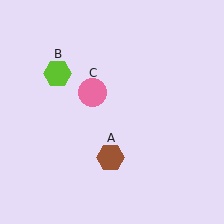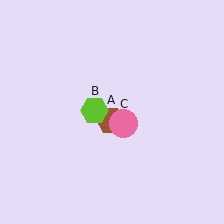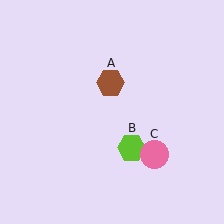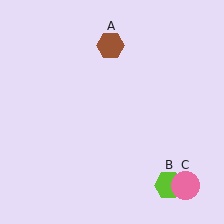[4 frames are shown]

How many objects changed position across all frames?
3 objects changed position: brown hexagon (object A), lime hexagon (object B), pink circle (object C).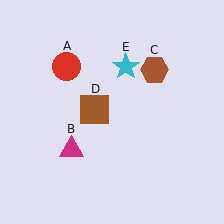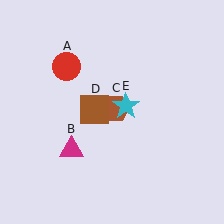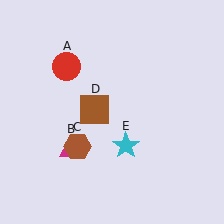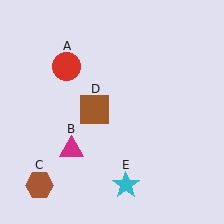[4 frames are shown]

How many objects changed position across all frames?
2 objects changed position: brown hexagon (object C), cyan star (object E).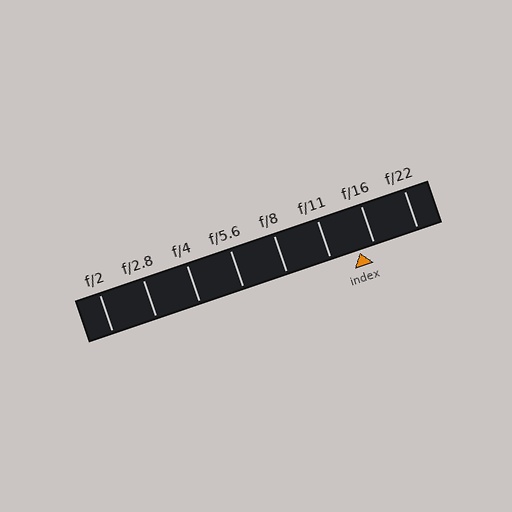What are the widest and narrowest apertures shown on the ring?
The widest aperture shown is f/2 and the narrowest is f/22.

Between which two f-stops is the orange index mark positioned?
The index mark is between f/11 and f/16.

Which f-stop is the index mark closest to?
The index mark is closest to f/16.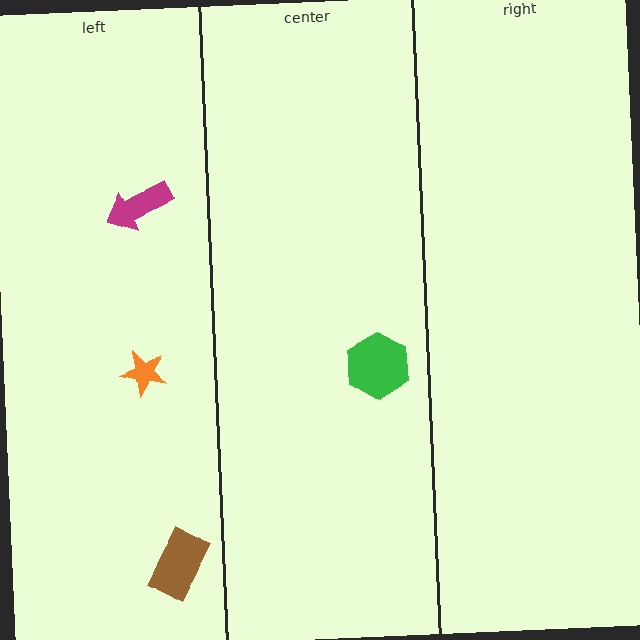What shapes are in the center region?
The green hexagon.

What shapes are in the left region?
The brown rectangle, the magenta arrow, the orange star.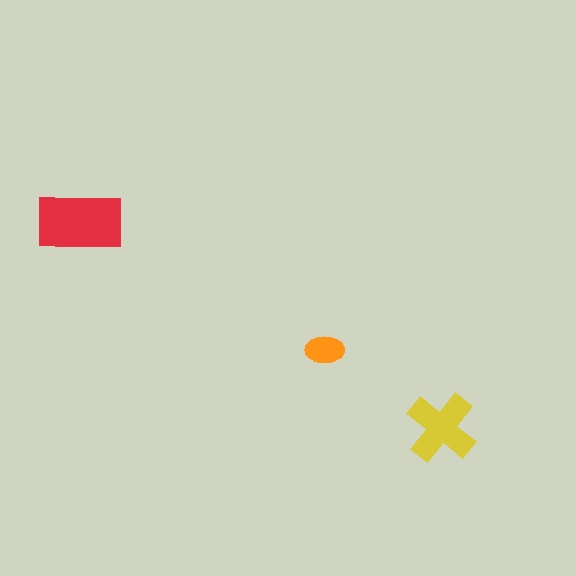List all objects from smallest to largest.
The orange ellipse, the yellow cross, the red rectangle.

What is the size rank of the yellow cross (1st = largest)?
2nd.